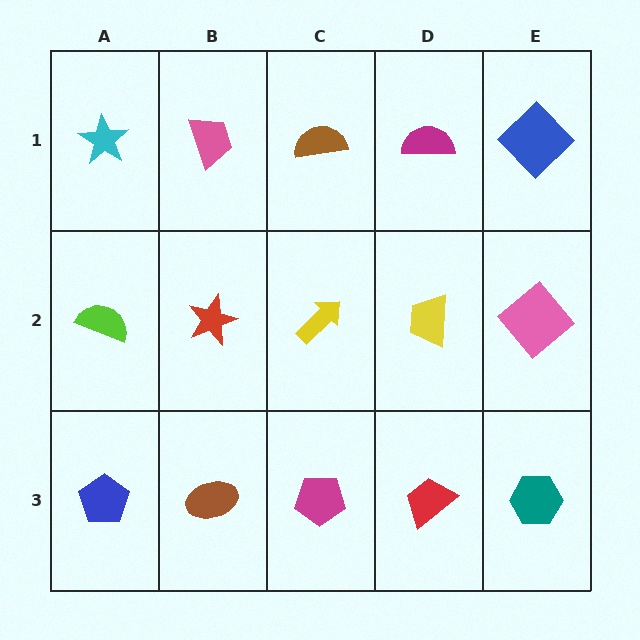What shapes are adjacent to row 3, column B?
A red star (row 2, column B), a blue pentagon (row 3, column A), a magenta pentagon (row 3, column C).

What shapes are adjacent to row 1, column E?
A pink diamond (row 2, column E), a magenta semicircle (row 1, column D).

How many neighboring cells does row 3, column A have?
2.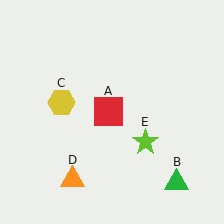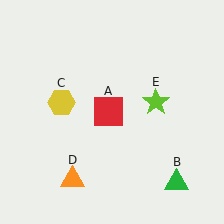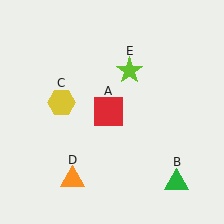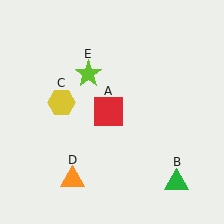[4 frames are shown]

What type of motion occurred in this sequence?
The lime star (object E) rotated counterclockwise around the center of the scene.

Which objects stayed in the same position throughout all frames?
Red square (object A) and green triangle (object B) and yellow hexagon (object C) and orange triangle (object D) remained stationary.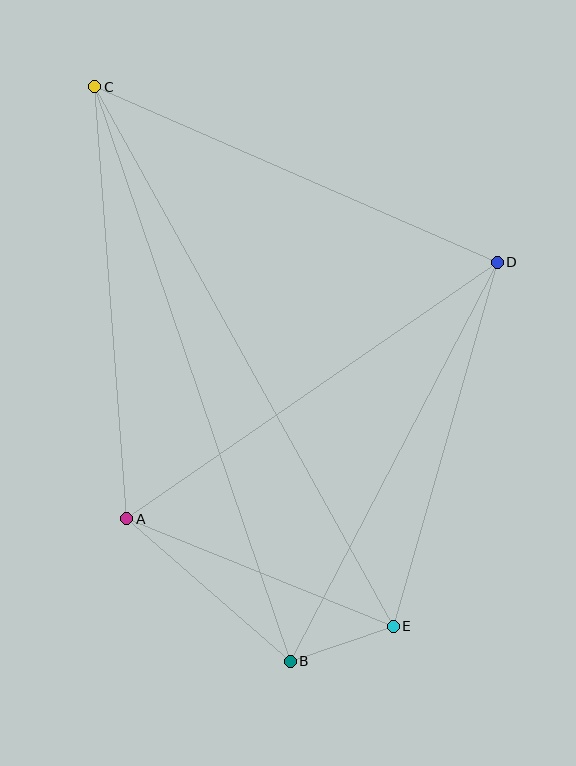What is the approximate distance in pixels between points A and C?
The distance between A and C is approximately 433 pixels.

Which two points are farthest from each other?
Points C and E are farthest from each other.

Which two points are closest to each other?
Points B and E are closest to each other.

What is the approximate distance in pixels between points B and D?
The distance between B and D is approximately 449 pixels.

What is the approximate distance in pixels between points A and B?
The distance between A and B is approximately 217 pixels.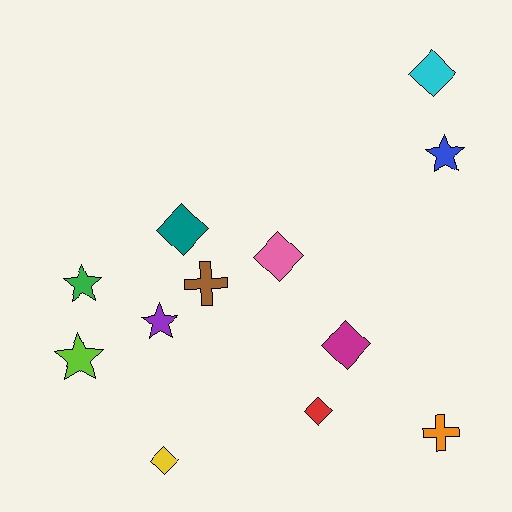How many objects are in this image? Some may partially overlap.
There are 12 objects.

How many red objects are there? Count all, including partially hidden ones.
There is 1 red object.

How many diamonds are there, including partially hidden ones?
There are 6 diamonds.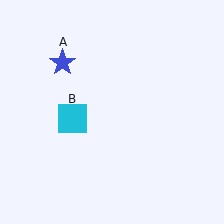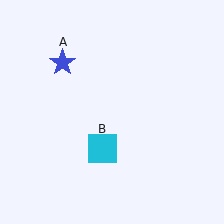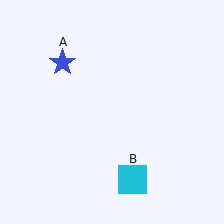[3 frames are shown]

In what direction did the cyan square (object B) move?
The cyan square (object B) moved down and to the right.